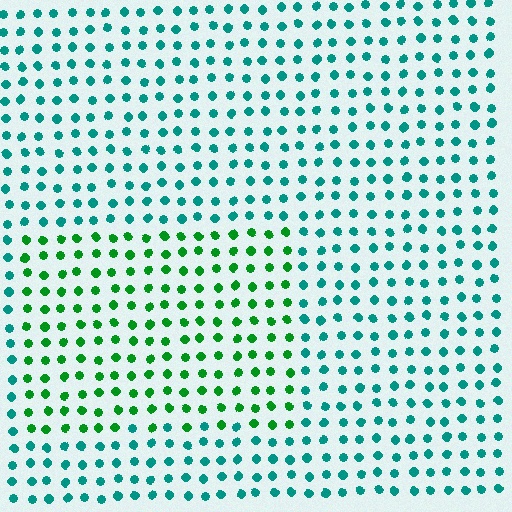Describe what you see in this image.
The image is filled with small teal elements in a uniform arrangement. A rectangle-shaped region is visible where the elements are tinted to a slightly different hue, forming a subtle color boundary.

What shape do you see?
I see a rectangle.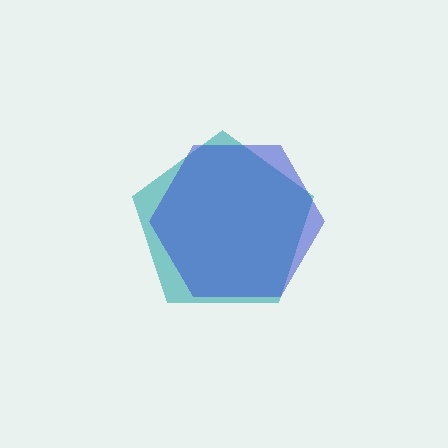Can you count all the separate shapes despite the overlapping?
Yes, there are 2 separate shapes.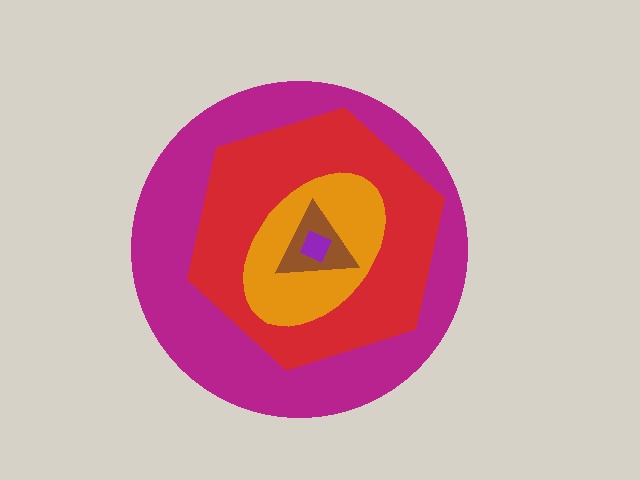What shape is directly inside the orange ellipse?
The brown triangle.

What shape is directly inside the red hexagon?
The orange ellipse.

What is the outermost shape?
The magenta circle.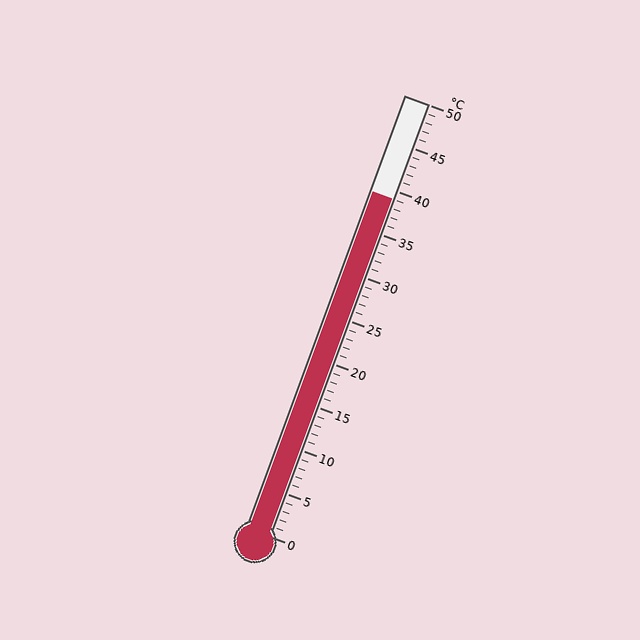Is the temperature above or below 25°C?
The temperature is above 25°C.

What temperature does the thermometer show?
The thermometer shows approximately 39°C.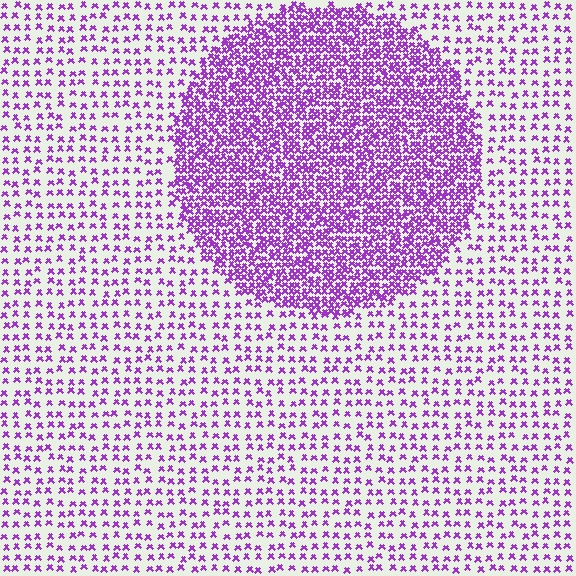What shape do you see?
I see a circle.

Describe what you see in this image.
The image contains small purple elements arranged at two different densities. A circle-shaped region is visible where the elements are more densely packed than the surrounding area.